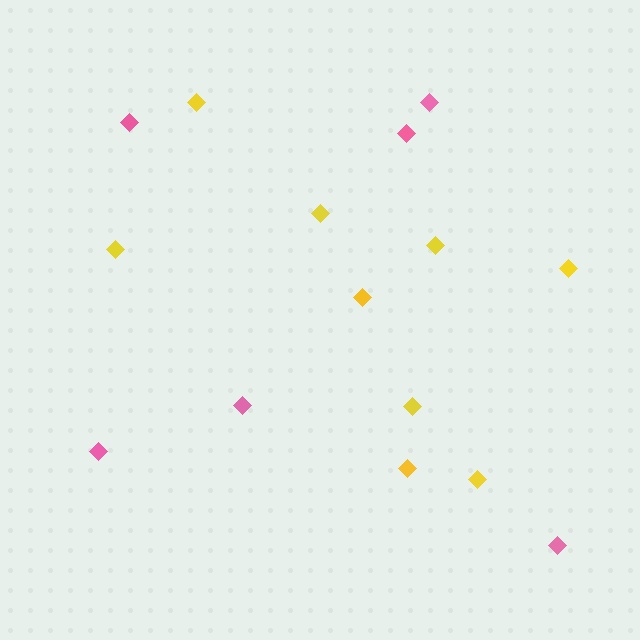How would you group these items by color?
There are 2 groups: one group of yellow diamonds (9) and one group of pink diamonds (6).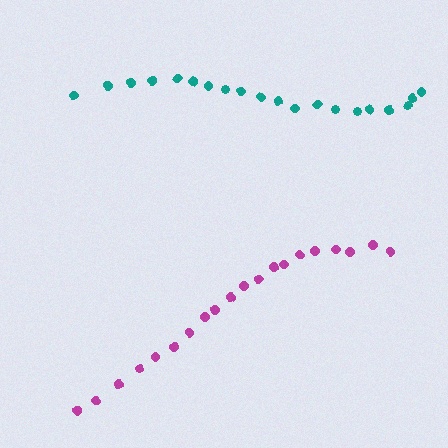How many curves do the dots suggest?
There are 2 distinct paths.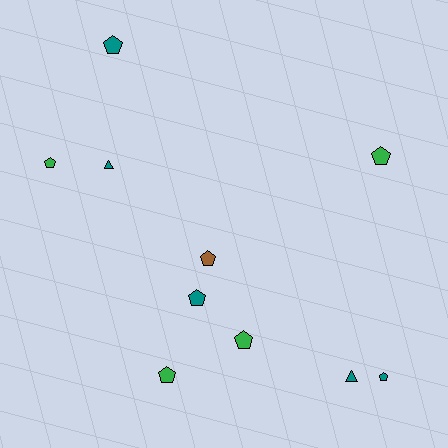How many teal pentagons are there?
There are 3 teal pentagons.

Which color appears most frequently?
Teal, with 5 objects.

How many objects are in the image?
There are 10 objects.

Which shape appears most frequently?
Pentagon, with 8 objects.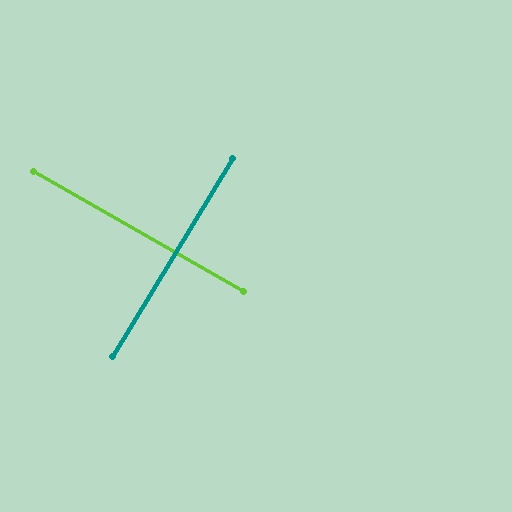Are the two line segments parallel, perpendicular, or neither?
Perpendicular — they meet at approximately 89°.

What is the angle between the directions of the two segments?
Approximately 89 degrees.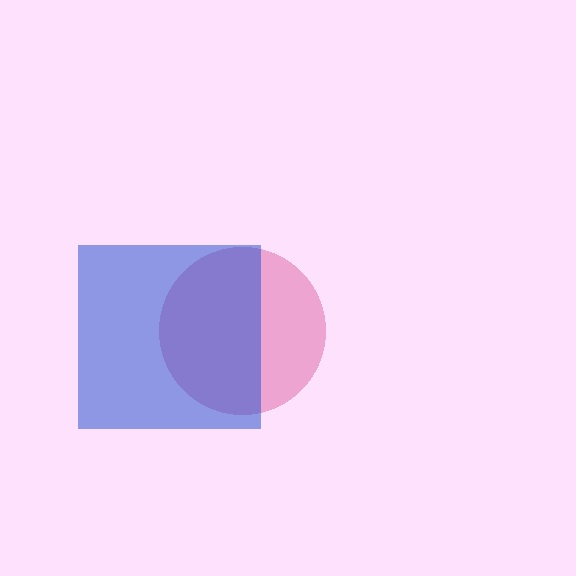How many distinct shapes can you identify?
There are 2 distinct shapes: a pink circle, a blue square.